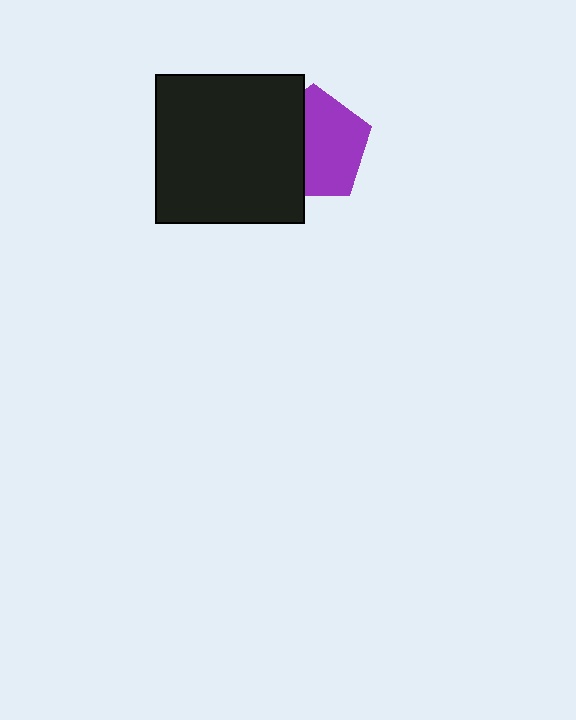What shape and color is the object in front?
The object in front is a black square.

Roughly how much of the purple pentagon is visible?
About half of it is visible (roughly 59%).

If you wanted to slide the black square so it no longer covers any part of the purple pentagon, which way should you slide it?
Slide it left — that is the most direct way to separate the two shapes.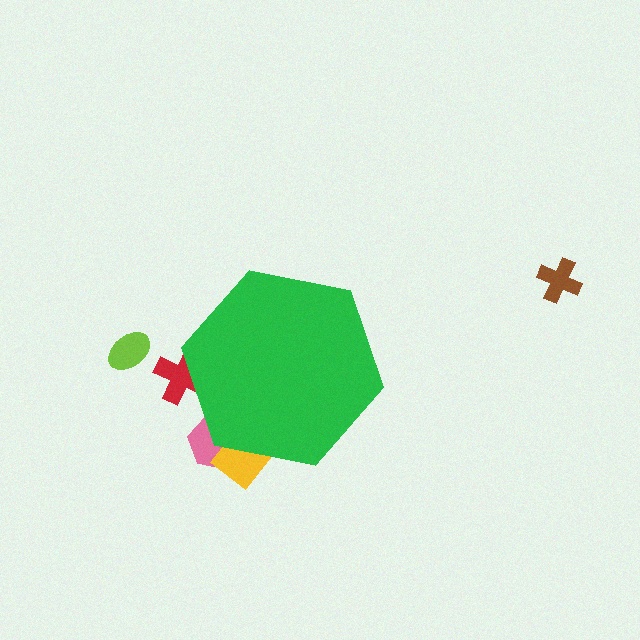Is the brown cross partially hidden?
No, the brown cross is fully visible.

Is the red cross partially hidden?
Yes, the red cross is partially hidden behind the green hexagon.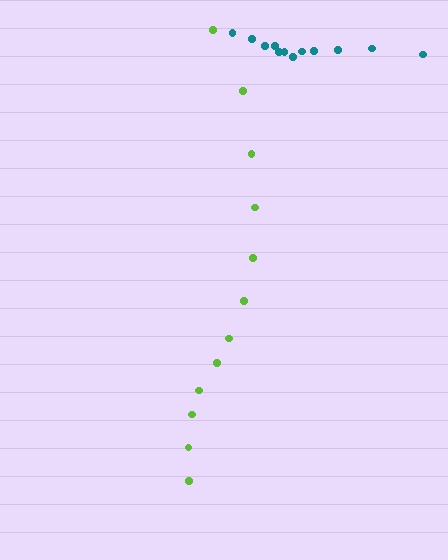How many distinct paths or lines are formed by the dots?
There are 2 distinct paths.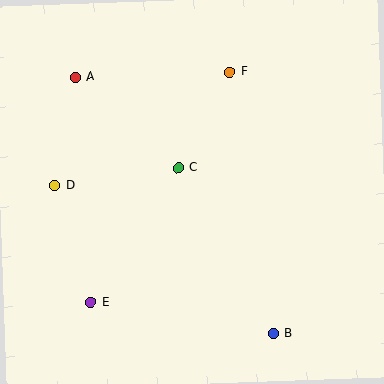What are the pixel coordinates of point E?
Point E is at (90, 302).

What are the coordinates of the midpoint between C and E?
The midpoint between C and E is at (134, 235).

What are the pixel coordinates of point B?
Point B is at (273, 334).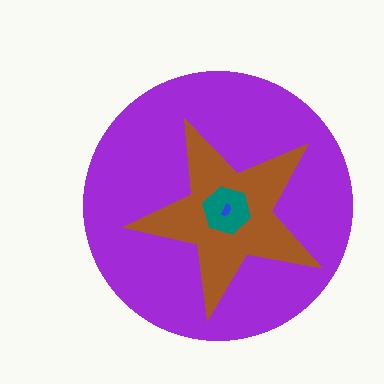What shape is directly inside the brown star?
The teal hexagon.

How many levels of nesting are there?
4.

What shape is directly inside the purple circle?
The brown star.